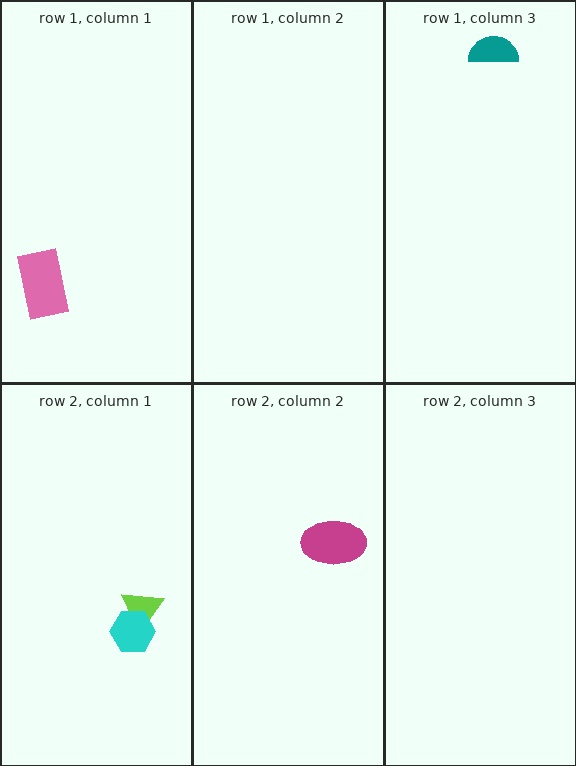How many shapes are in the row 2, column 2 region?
1.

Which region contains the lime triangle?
The row 2, column 1 region.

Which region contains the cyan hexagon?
The row 2, column 1 region.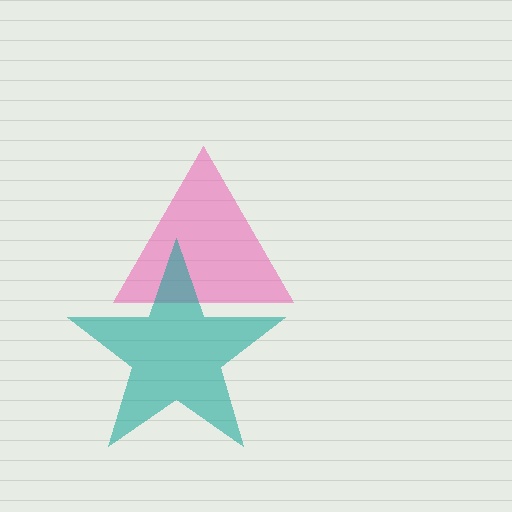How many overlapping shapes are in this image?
There are 2 overlapping shapes in the image.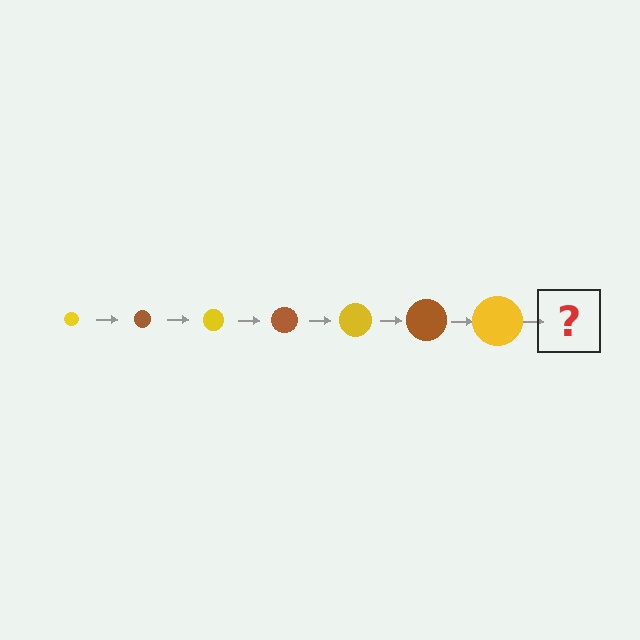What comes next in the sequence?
The next element should be a brown circle, larger than the previous one.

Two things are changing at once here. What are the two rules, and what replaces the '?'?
The two rules are that the circle grows larger each step and the color cycles through yellow and brown. The '?' should be a brown circle, larger than the previous one.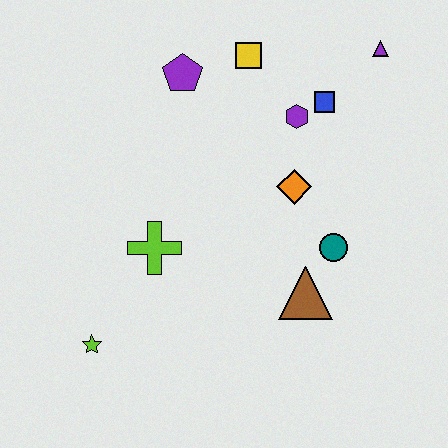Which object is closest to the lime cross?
The lime star is closest to the lime cross.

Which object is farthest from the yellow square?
The lime star is farthest from the yellow square.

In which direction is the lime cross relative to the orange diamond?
The lime cross is to the left of the orange diamond.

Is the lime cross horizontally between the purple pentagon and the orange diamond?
No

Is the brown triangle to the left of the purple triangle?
Yes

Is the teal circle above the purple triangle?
No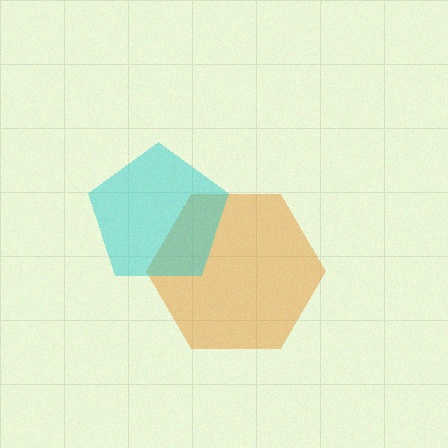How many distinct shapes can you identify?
There are 2 distinct shapes: an orange hexagon, a cyan pentagon.